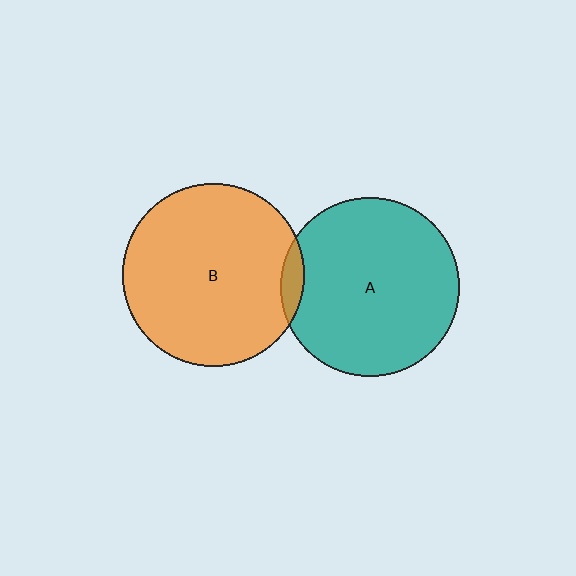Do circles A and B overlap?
Yes.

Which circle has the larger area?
Circle B (orange).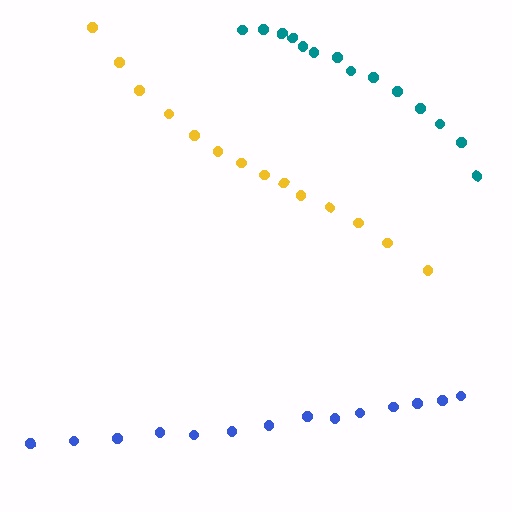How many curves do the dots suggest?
There are 3 distinct paths.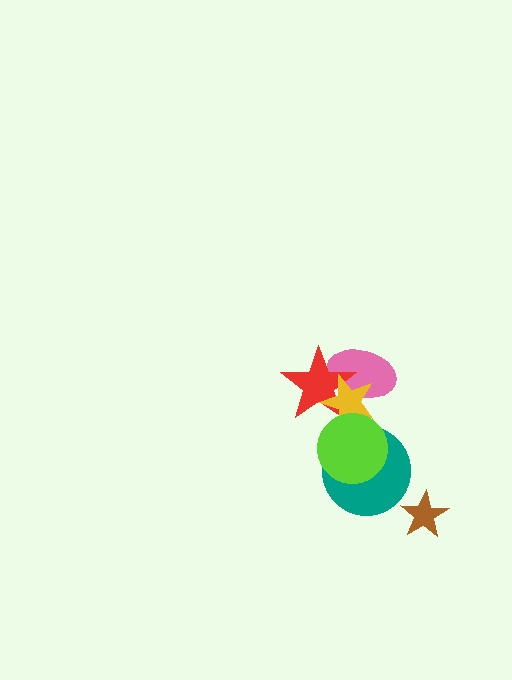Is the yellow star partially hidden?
Yes, it is partially covered by another shape.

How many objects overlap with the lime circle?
2 objects overlap with the lime circle.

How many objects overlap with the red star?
2 objects overlap with the red star.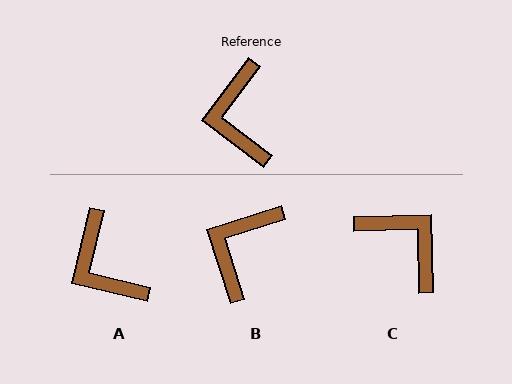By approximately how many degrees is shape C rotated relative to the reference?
Approximately 142 degrees clockwise.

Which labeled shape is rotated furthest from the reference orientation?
C, about 142 degrees away.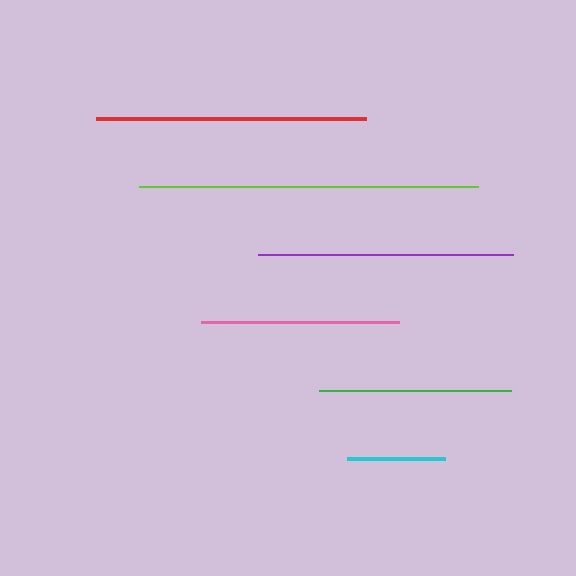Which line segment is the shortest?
The cyan line is the shortest at approximately 98 pixels.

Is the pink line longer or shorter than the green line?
The pink line is longer than the green line.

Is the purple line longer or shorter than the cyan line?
The purple line is longer than the cyan line.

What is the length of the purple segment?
The purple segment is approximately 256 pixels long.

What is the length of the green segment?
The green segment is approximately 193 pixels long.